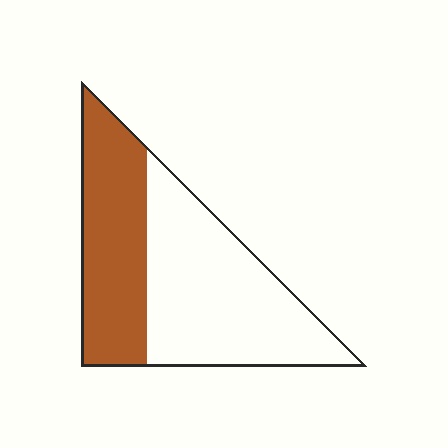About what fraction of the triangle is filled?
About two fifths (2/5).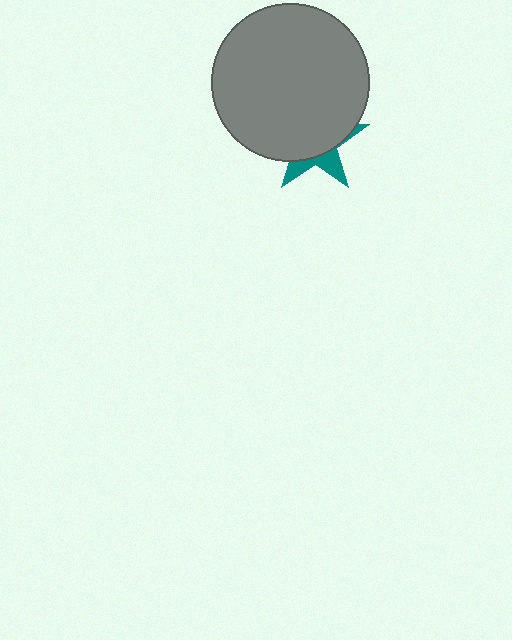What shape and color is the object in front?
The object in front is a gray circle.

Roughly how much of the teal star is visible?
A small part of it is visible (roughly 30%).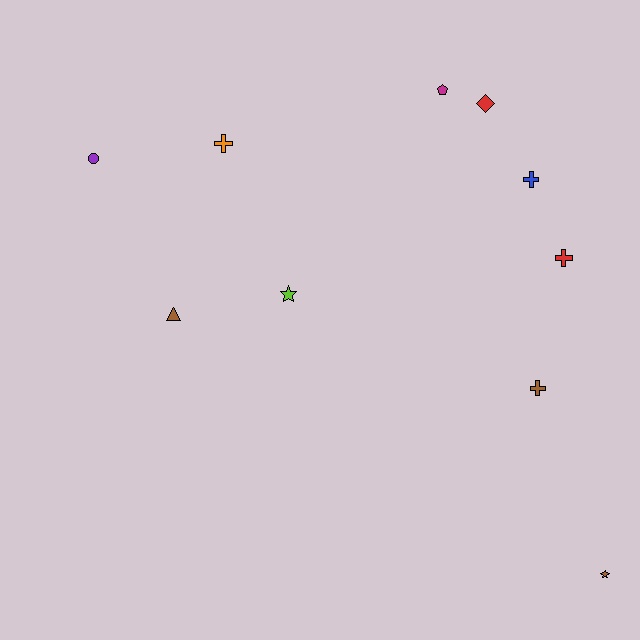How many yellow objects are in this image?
There are no yellow objects.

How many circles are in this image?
There is 1 circle.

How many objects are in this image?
There are 10 objects.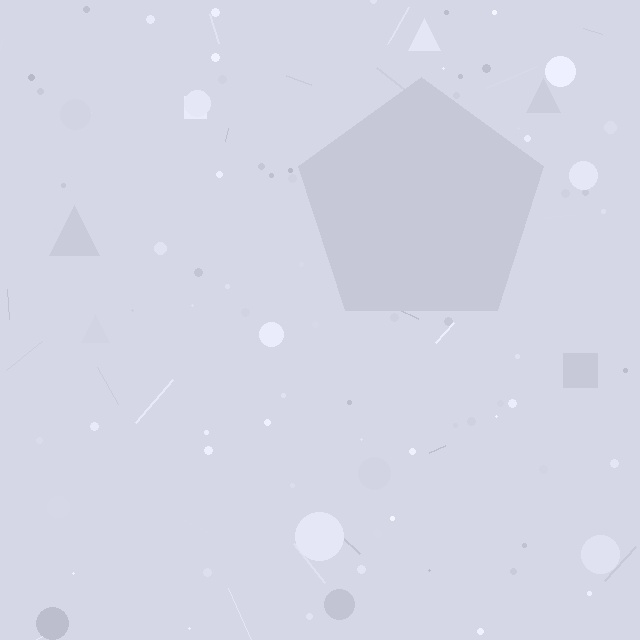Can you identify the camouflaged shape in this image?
The camouflaged shape is a pentagon.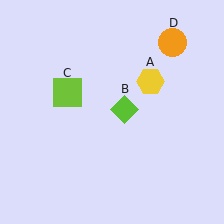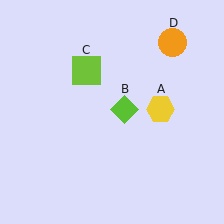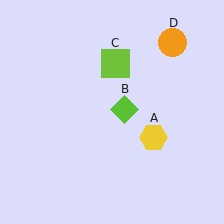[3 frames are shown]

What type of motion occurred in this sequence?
The yellow hexagon (object A), lime square (object C) rotated clockwise around the center of the scene.